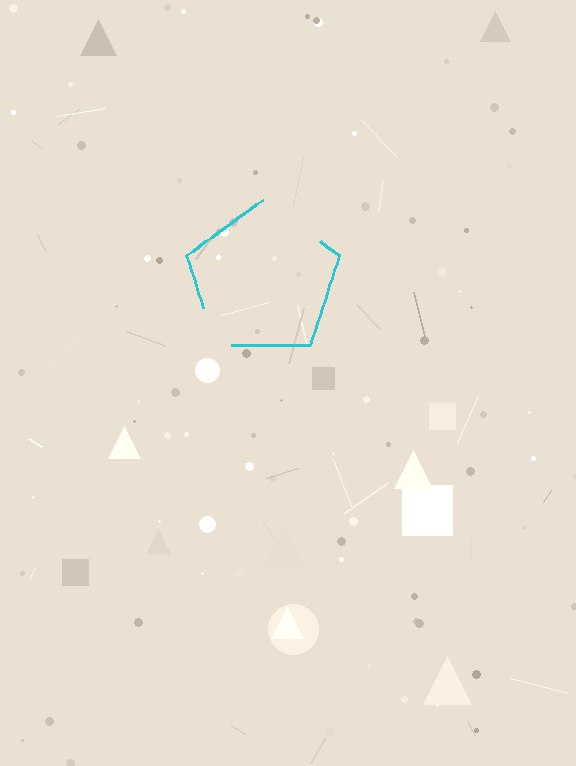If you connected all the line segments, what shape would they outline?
They would outline a pentagon.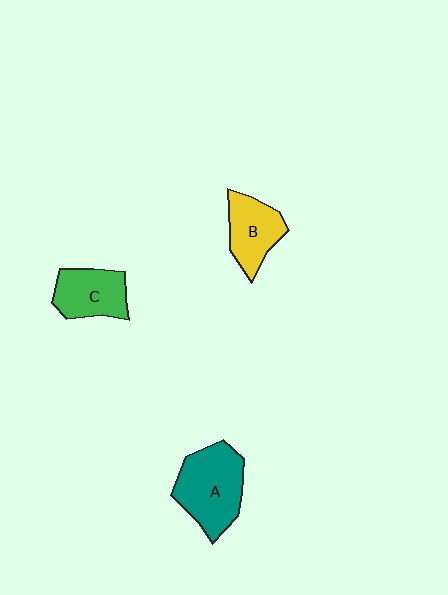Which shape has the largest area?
Shape A (teal).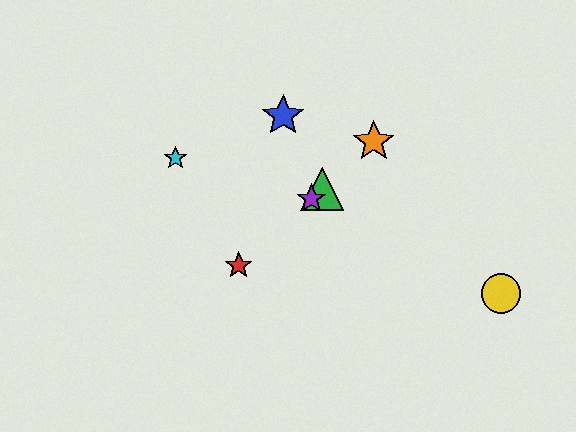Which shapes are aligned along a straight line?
The red star, the green triangle, the purple star, the orange star are aligned along a straight line.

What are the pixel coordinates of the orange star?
The orange star is at (374, 142).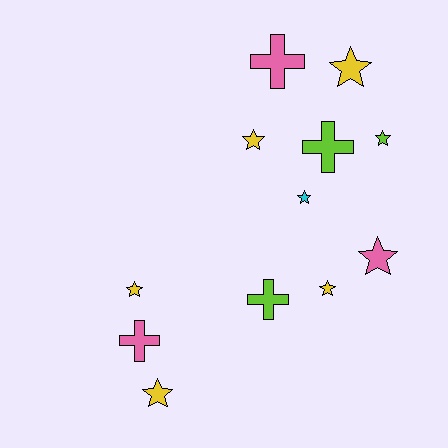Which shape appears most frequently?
Star, with 8 objects.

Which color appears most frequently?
Yellow, with 5 objects.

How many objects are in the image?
There are 12 objects.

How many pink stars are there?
There is 1 pink star.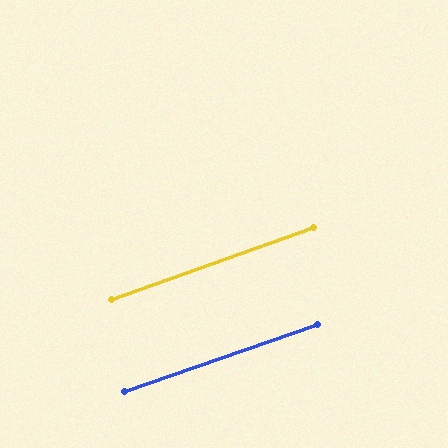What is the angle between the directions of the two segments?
Approximately 0 degrees.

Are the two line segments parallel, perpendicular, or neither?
Parallel — their directions differ by only 0.4°.